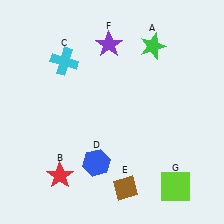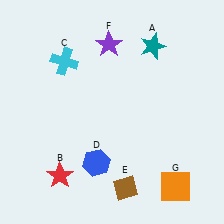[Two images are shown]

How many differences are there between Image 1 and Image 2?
There are 2 differences between the two images.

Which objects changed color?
A changed from green to teal. G changed from lime to orange.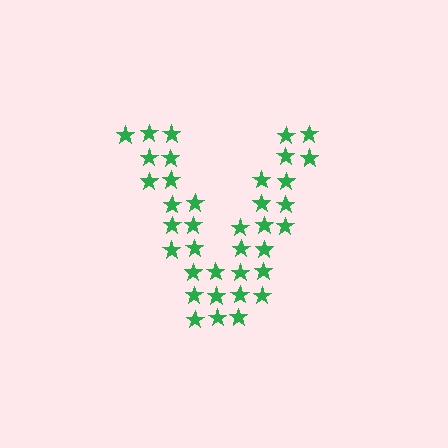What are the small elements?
The small elements are stars.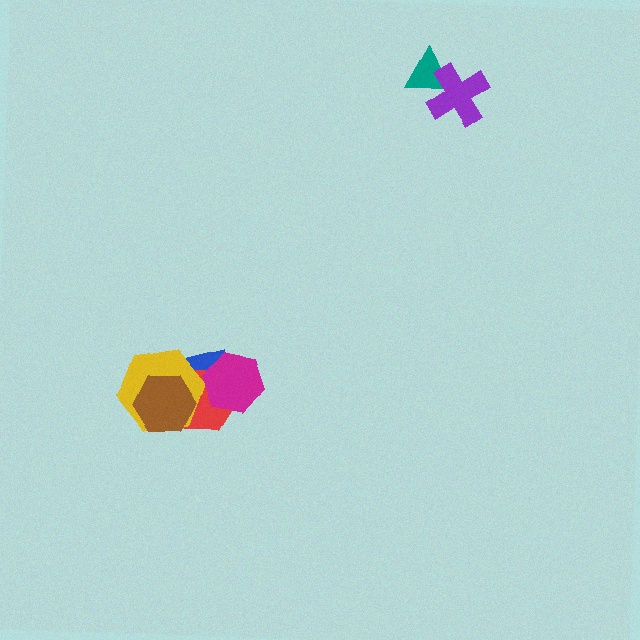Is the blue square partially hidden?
Yes, it is partially covered by another shape.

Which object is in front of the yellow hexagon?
The brown hexagon is in front of the yellow hexagon.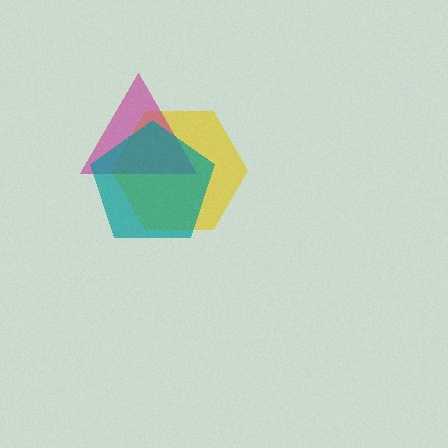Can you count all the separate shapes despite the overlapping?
Yes, there are 3 separate shapes.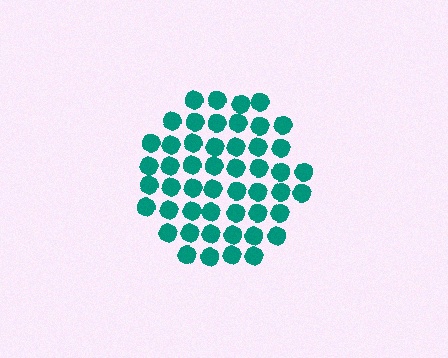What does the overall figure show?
The overall figure shows a hexagon.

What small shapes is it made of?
It is made of small circles.